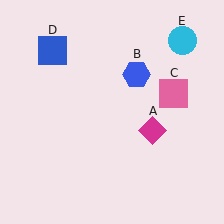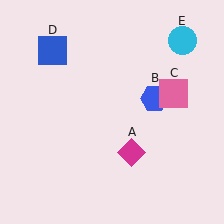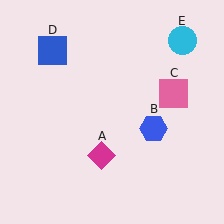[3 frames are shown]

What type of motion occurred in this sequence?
The magenta diamond (object A), blue hexagon (object B) rotated clockwise around the center of the scene.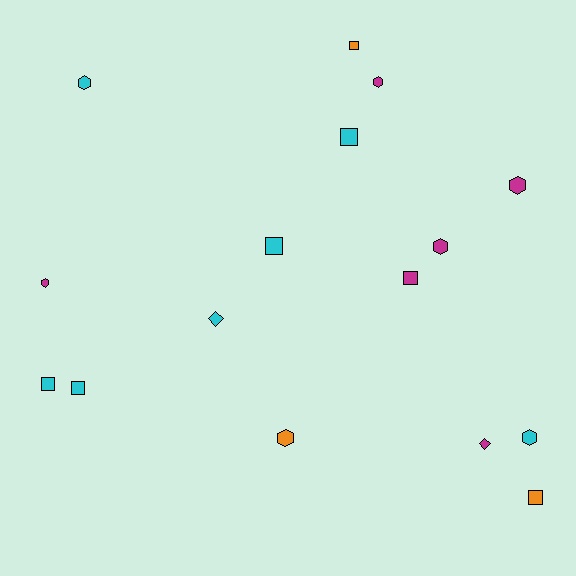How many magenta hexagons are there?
There are 4 magenta hexagons.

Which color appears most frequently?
Cyan, with 7 objects.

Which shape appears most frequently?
Square, with 7 objects.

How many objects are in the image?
There are 16 objects.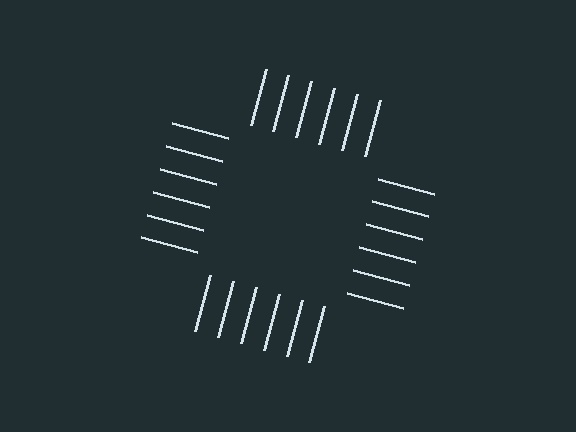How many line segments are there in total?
24 — 6 along each of the 4 edges.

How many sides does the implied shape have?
4 sides — the line-ends trace a square.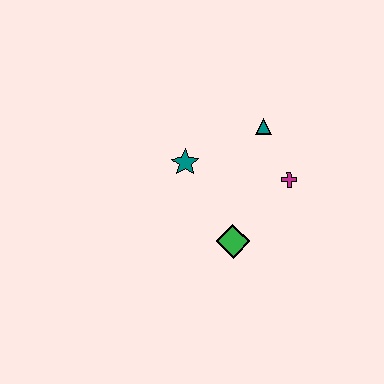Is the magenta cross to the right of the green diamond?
Yes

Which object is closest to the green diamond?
The magenta cross is closest to the green diamond.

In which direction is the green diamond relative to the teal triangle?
The green diamond is below the teal triangle.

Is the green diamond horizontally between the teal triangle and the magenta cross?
No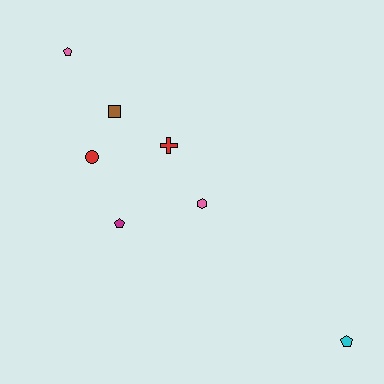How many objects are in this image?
There are 7 objects.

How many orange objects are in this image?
There are no orange objects.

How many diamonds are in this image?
There are no diamonds.